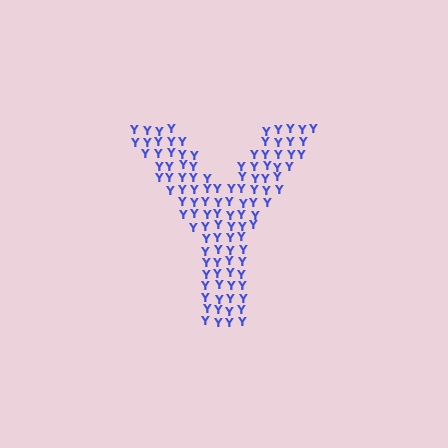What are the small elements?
The small elements are letter Y's.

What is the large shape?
The large shape is the letter Y.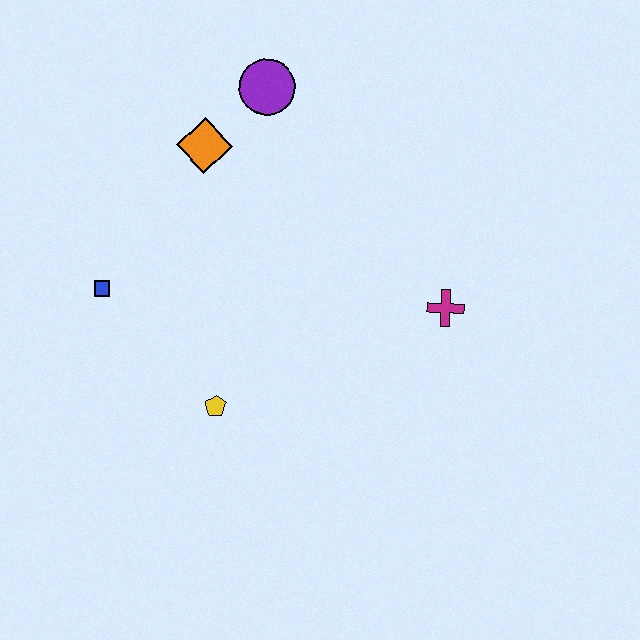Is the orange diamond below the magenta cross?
No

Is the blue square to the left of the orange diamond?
Yes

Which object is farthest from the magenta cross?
The blue square is farthest from the magenta cross.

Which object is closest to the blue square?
The yellow pentagon is closest to the blue square.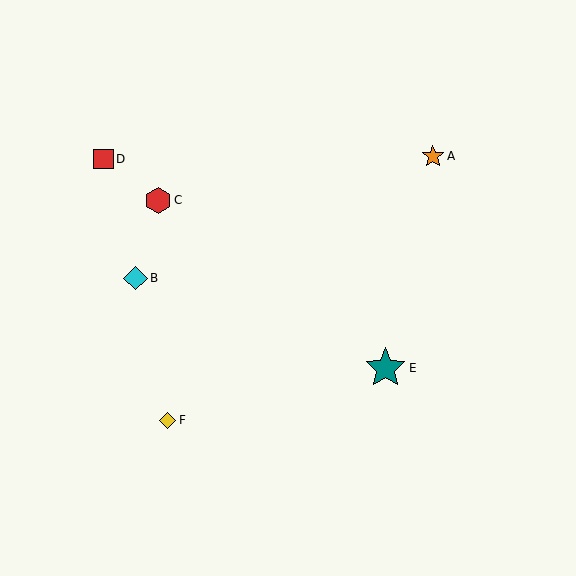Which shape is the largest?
The teal star (labeled E) is the largest.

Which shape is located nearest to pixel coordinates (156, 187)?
The red hexagon (labeled C) at (158, 200) is nearest to that location.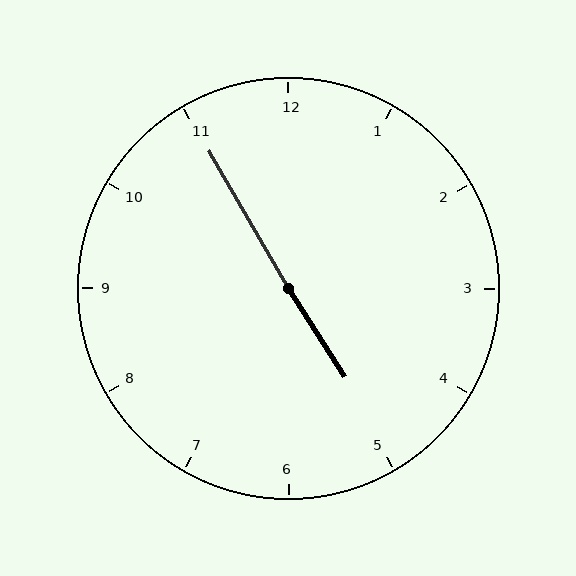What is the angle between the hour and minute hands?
Approximately 178 degrees.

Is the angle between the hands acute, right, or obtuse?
It is obtuse.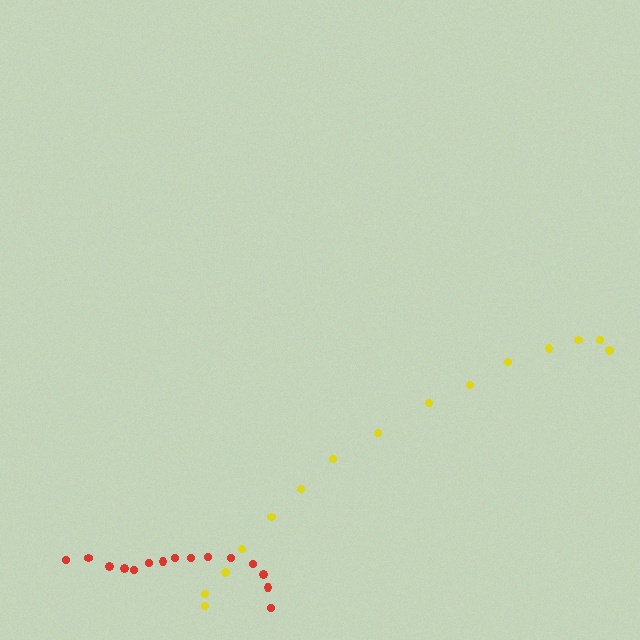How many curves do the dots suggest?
There are 2 distinct paths.